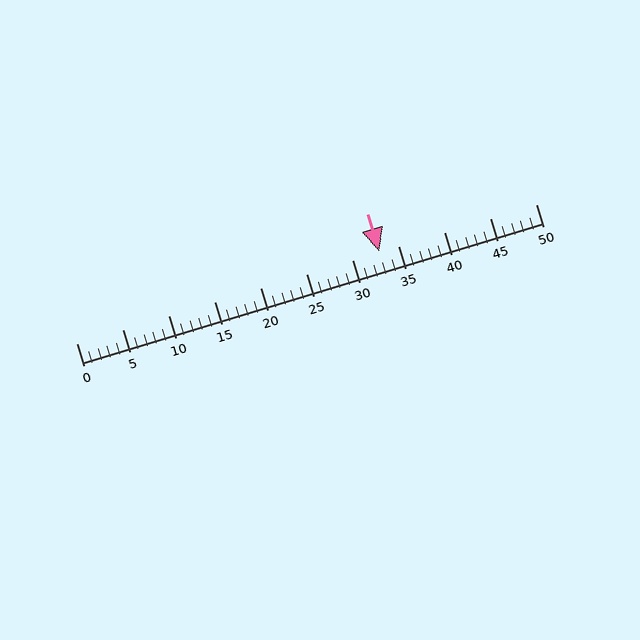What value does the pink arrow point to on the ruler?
The pink arrow points to approximately 33.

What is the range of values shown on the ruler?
The ruler shows values from 0 to 50.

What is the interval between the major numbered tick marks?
The major tick marks are spaced 5 units apart.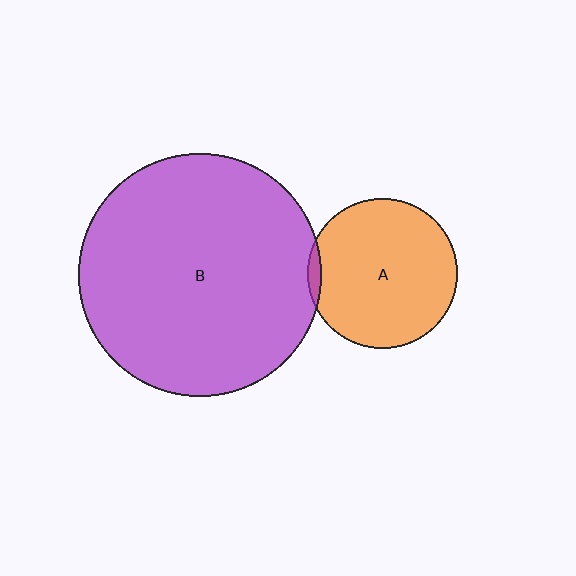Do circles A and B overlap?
Yes.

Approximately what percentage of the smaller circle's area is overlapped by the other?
Approximately 5%.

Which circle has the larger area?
Circle B (purple).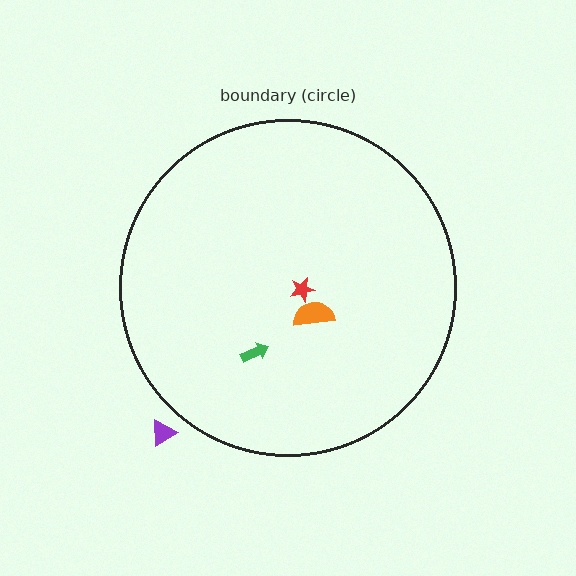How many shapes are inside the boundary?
3 inside, 1 outside.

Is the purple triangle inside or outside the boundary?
Outside.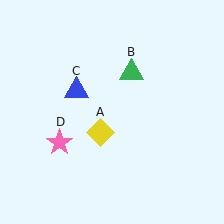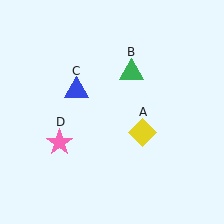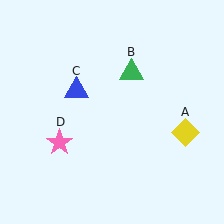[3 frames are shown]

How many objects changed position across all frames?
1 object changed position: yellow diamond (object A).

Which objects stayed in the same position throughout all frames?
Green triangle (object B) and blue triangle (object C) and pink star (object D) remained stationary.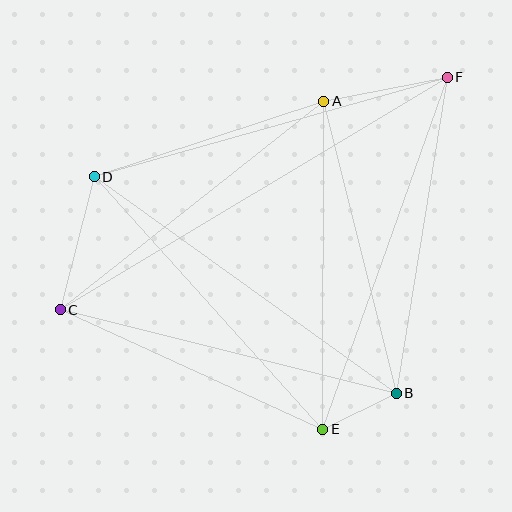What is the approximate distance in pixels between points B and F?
The distance between B and F is approximately 320 pixels.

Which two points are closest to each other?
Points B and E are closest to each other.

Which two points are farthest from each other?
Points C and F are farthest from each other.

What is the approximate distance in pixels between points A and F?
The distance between A and F is approximately 126 pixels.